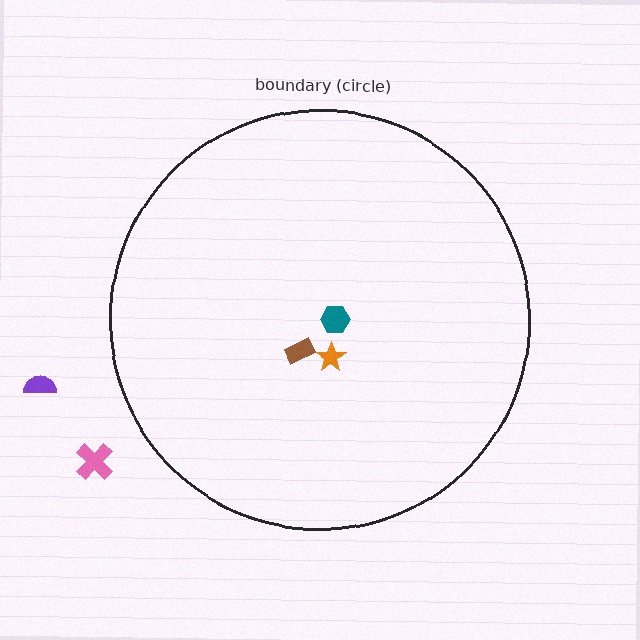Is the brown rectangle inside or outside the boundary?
Inside.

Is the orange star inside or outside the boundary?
Inside.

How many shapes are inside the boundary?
3 inside, 2 outside.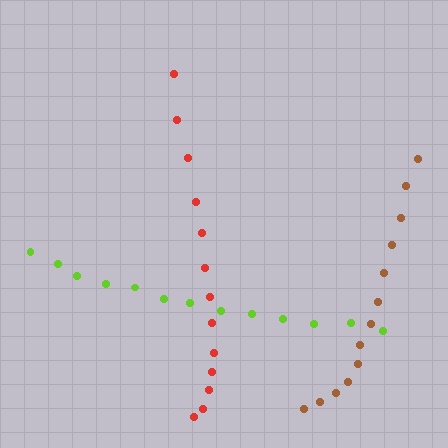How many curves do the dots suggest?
There are 3 distinct paths.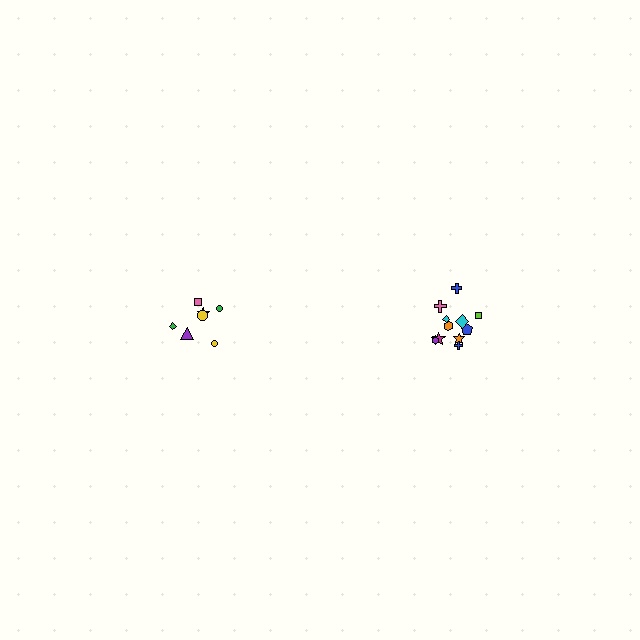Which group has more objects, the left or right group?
The right group.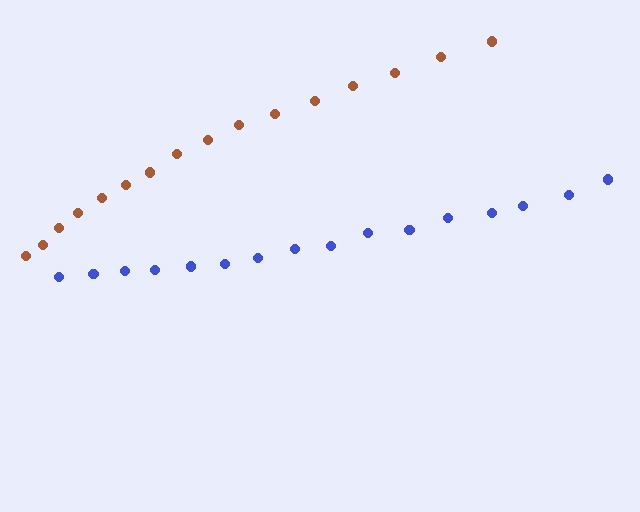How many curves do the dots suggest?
There are 2 distinct paths.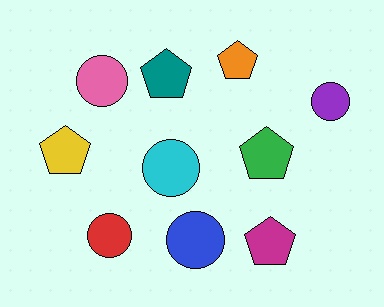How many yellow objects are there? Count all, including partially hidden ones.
There is 1 yellow object.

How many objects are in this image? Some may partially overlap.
There are 10 objects.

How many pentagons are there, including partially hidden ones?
There are 5 pentagons.